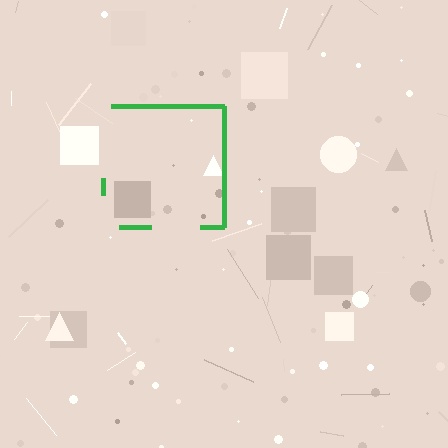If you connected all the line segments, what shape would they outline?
They would outline a square.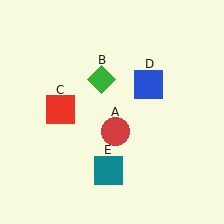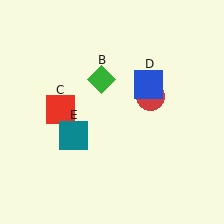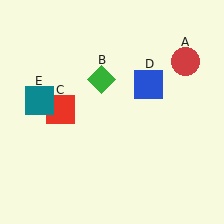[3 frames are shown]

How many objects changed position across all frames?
2 objects changed position: red circle (object A), teal square (object E).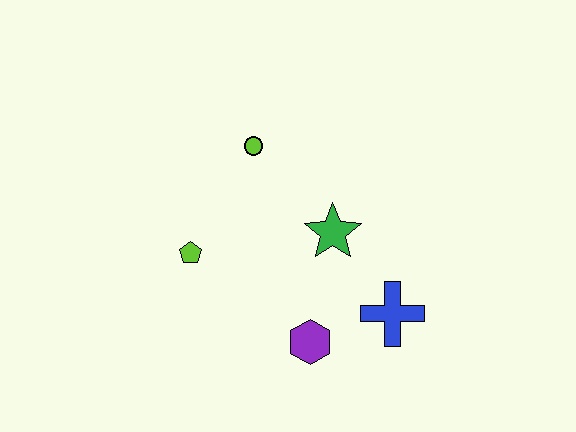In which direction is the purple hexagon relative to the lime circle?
The purple hexagon is below the lime circle.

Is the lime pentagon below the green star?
Yes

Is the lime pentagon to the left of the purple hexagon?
Yes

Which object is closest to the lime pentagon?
The lime circle is closest to the lime pentagon.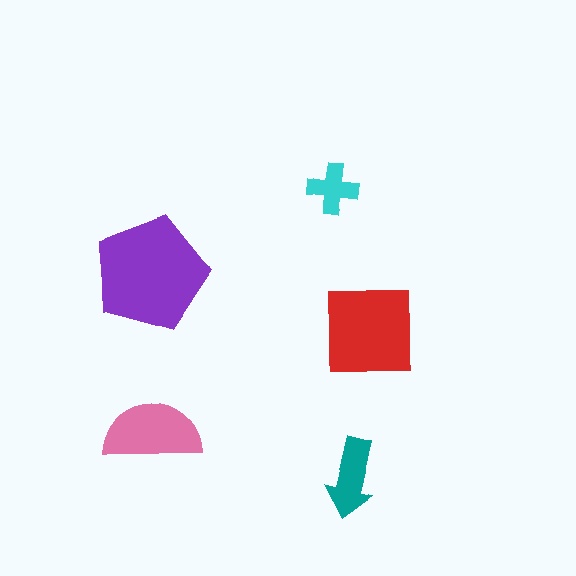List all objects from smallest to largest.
The cyan cross, the teal arrow, the pink semicircle, the red square, the purple pentagon.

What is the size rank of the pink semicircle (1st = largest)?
3rd.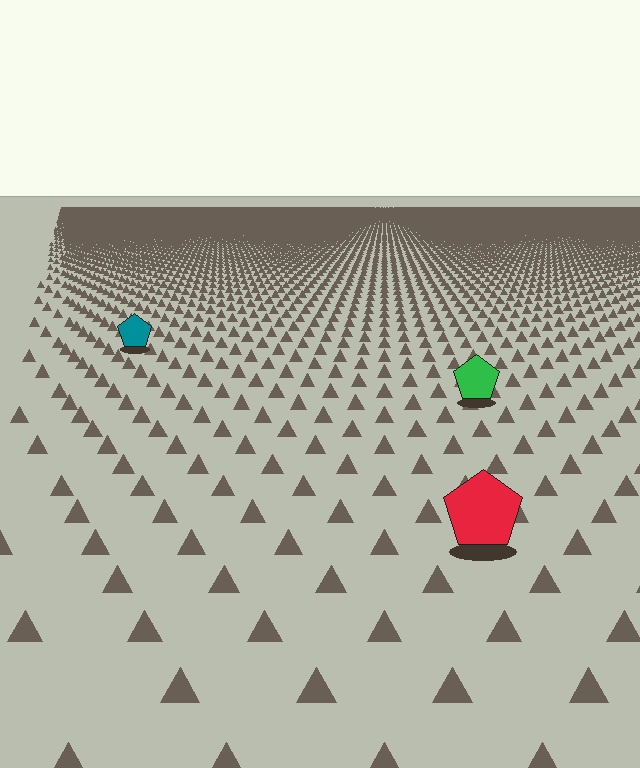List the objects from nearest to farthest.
From nearest to farthest: the red pentagon, the green pentagon, the teal pentagon.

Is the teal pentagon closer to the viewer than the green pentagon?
No. The green pentagon is closer — you can tell from the texture gradient: the ground texture is coarser near it.